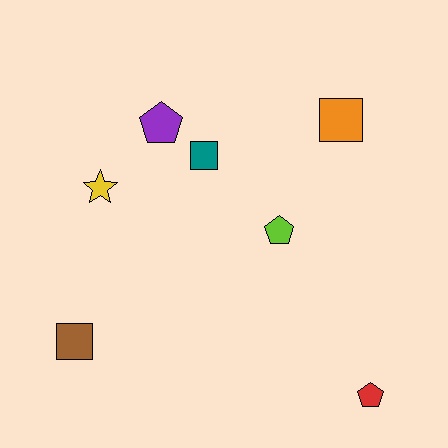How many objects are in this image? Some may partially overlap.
There are 7 objects.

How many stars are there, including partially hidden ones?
There is 1 star.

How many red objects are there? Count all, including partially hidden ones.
There is 1 red object.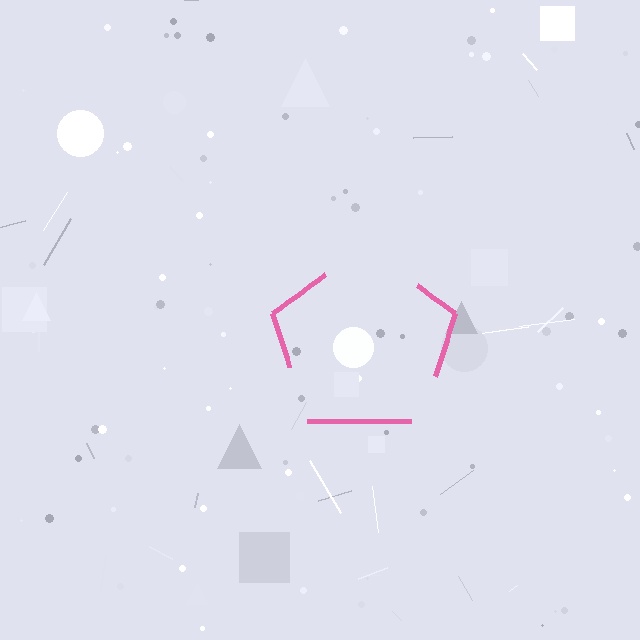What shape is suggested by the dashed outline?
The dashed outline suggests a pentagon.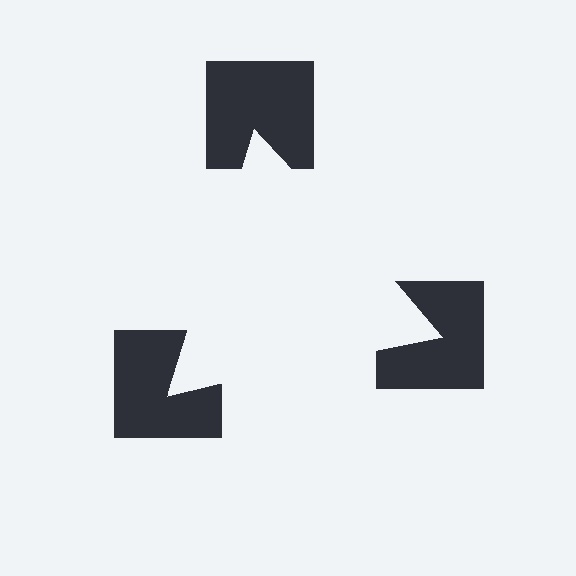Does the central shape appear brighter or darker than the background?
It typically appears slightly brighter than the background, even though no actual brightness change is drawn.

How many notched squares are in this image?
There are 3 — one at each vertex of the illusory triangle.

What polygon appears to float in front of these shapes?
An illusory triangle — its edges are inferred from the aligned wedge cuts in the notched squares, not physically drawn.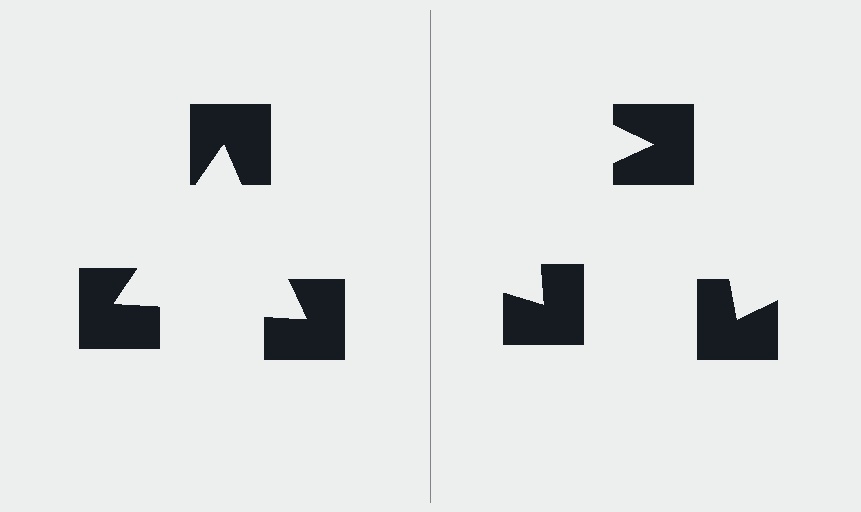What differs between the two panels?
The notched squares are positioned identically on both sides; only the wedge orientations differ. On the left they align to a triangle; on the right they are misaligned.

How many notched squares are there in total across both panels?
6 — 3 on each side.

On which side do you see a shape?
An illusory triangle appears on the left side. On the right side the wedge cuts are rotated, so no coherent shape forms.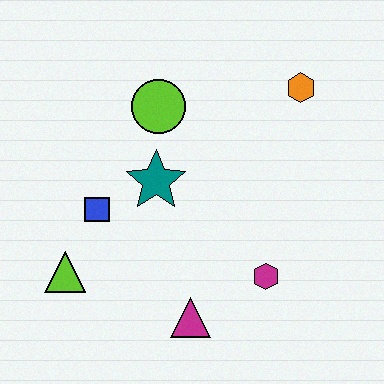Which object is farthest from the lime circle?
The magenta triangle is farthest from the lime circle.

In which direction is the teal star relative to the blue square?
The teal star is to the right of the blue square.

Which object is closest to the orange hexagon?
The lime circle is closest to the orange hexagon.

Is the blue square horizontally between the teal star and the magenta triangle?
No